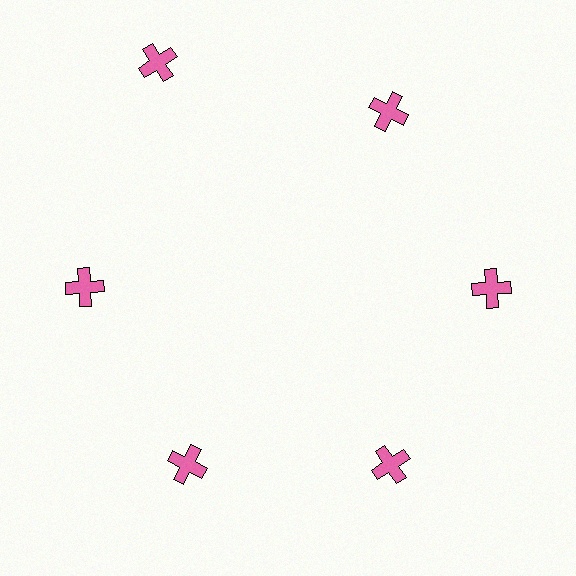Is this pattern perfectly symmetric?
No. The 6 pink crosses are arranged in a ring, but one element near the 11 o'clock position is pushed outward from the center, breaking the 6-fold rotational symmetry.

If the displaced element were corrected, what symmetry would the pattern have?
It would have 6-fold rotational symmetry — the pattern would map onto itself every 60 degrees.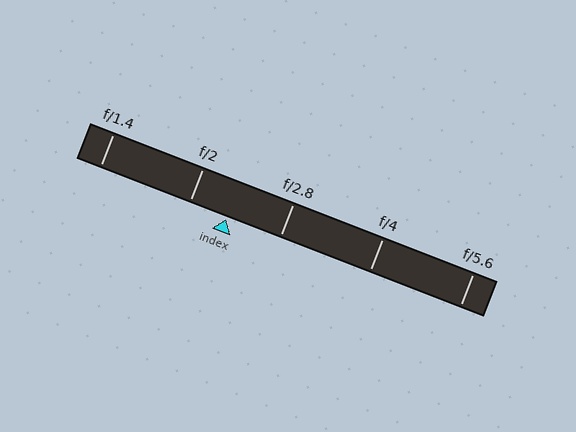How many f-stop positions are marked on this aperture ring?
There are 5 f-stop positions marked.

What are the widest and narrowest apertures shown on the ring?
The widest aperture shown is f/1.4 and the narrowest is f/5.6.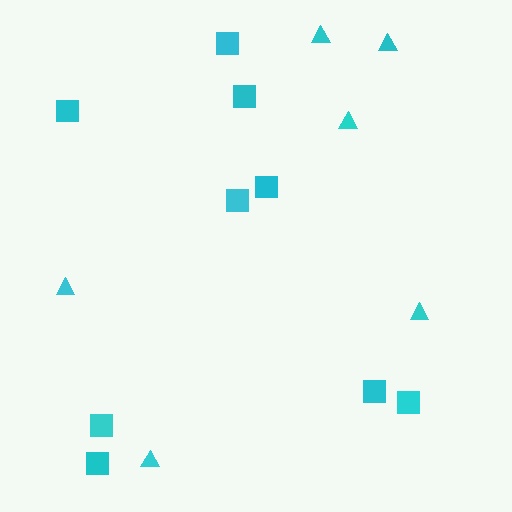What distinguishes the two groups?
There are 2 groups: one group of triangles (6) and one group of squares (9).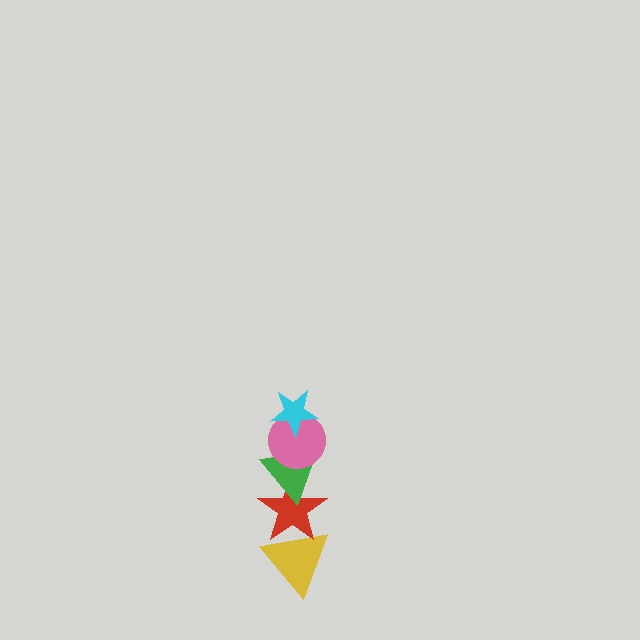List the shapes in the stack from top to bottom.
From top to bottom: the cyan star, the pink circle, the green triangle, the red star, the yellow triangle.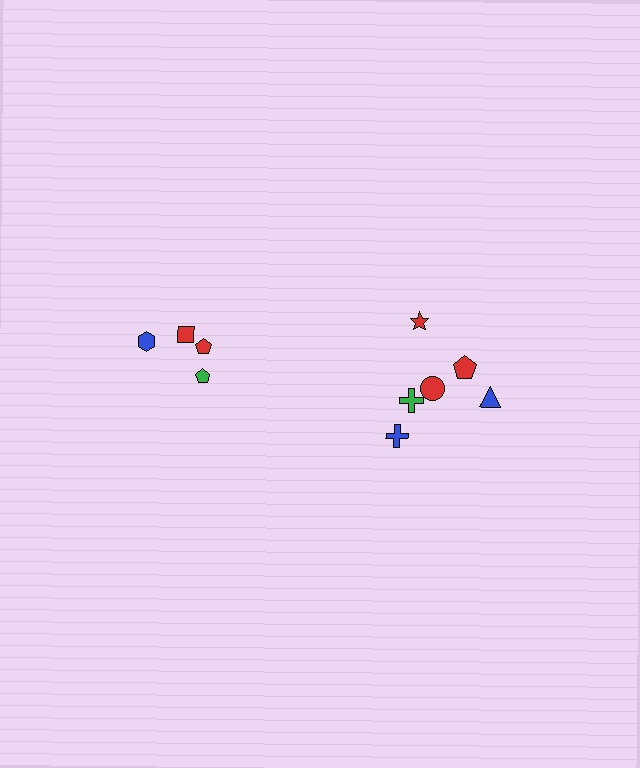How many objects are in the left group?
There are 4 objects.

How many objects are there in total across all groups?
There are 10 objects.